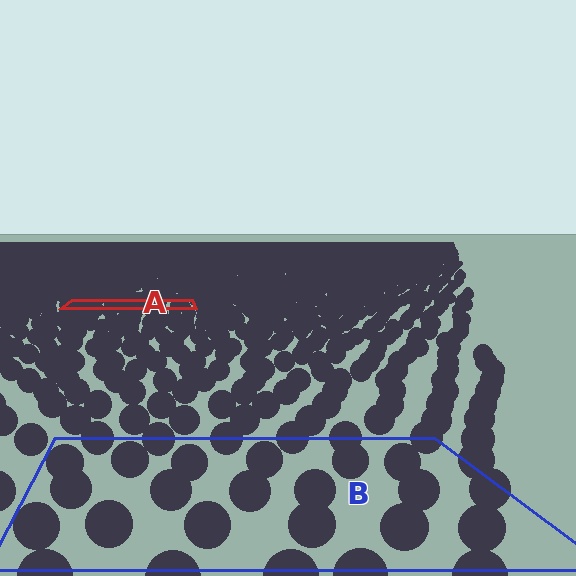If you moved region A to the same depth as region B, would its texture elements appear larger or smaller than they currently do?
They would appear larger. At a closer depth, the same texture elements are projected at a bigger on-screen size.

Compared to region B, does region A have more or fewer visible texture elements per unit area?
Region A has more texture elements per unit area — they are packed more densely because it is farther away.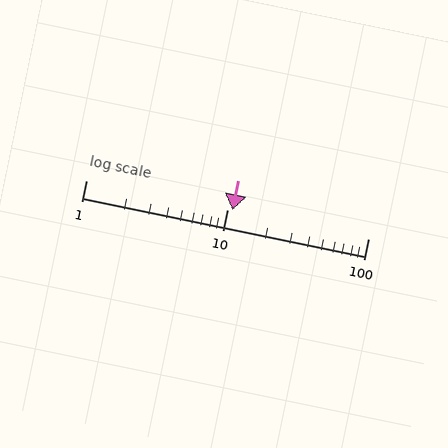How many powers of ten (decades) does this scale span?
The scale spans 2 decades, from 1 to 100.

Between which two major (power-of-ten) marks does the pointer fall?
The pointer is between 10 and 100.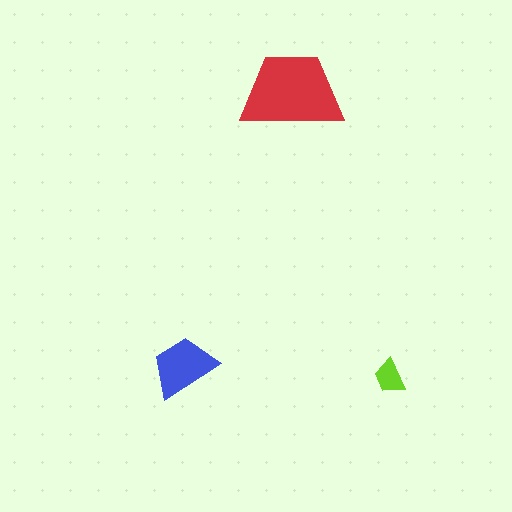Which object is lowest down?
The lime trapezoid is bottommost.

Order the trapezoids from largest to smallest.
the red one, the blue one, the lime one.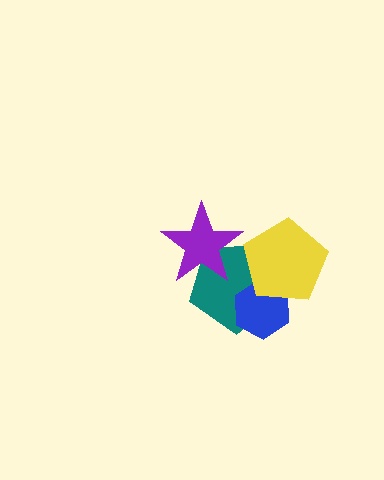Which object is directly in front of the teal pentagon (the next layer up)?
The blue hexagon is directly in front of the teal pentagon.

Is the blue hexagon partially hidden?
Yes, it is partially covered by another shape.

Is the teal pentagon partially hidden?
Yes, it is partially covered by another shape.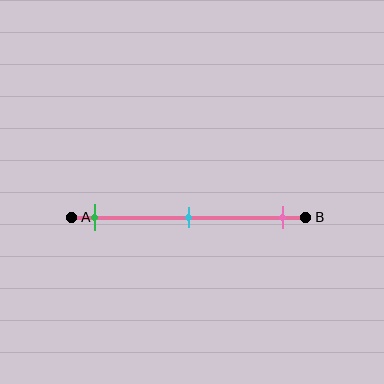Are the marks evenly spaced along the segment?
Yes, the marks are approximately evenly spaced.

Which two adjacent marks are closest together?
The green and cyan marks are the closest adjacent pair.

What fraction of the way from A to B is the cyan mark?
The cyan mark is approximately 50% (0.5) of the way from A to B.